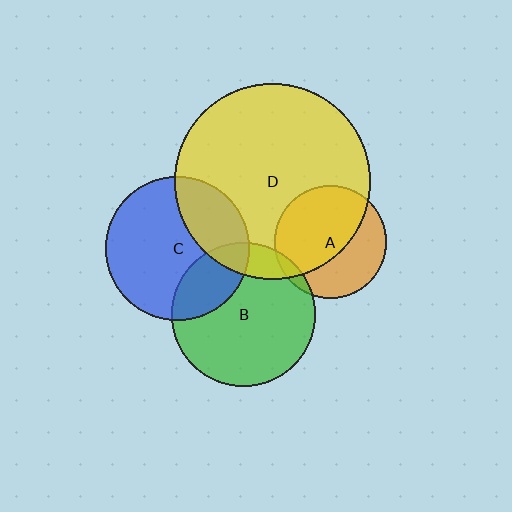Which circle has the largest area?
Circle D (yellow).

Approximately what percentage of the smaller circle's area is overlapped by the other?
Approximately 30%.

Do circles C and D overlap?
Yes.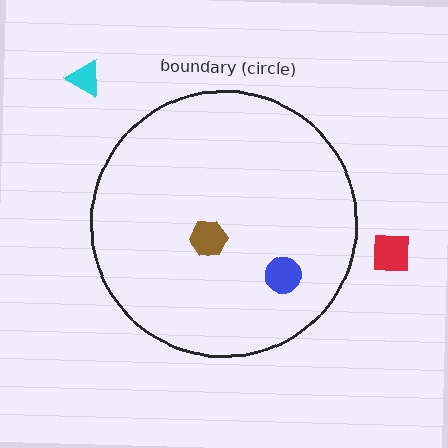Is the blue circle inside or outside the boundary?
Inside.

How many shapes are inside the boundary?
2 inside, 2 outside.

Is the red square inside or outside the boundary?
Outside.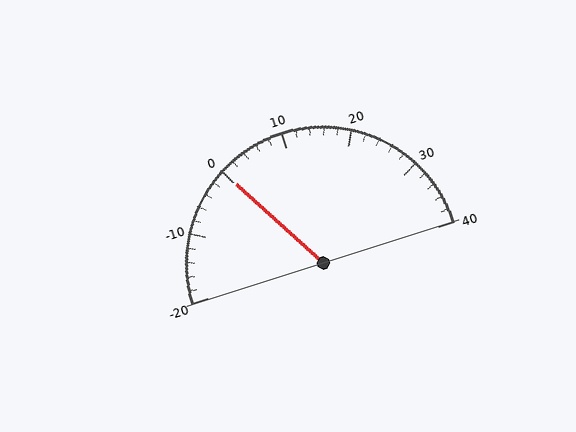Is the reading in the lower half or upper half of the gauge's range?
The reading is in the lower half of the range (-20 to 40).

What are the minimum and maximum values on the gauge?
The gauge ranges from -20 to 40.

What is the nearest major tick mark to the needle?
The nearest major tick mark is 0.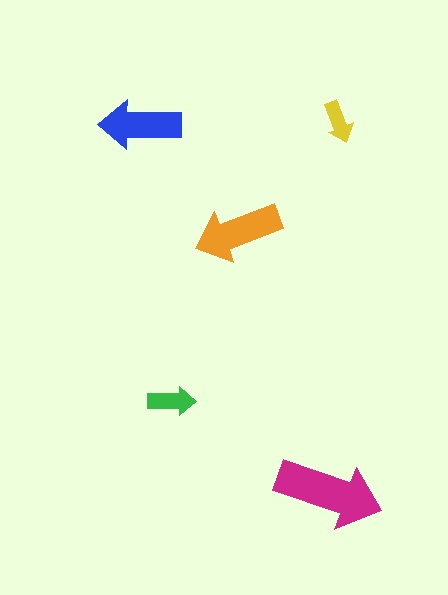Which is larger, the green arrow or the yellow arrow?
The green one.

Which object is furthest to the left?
The blue arrow is leftmost.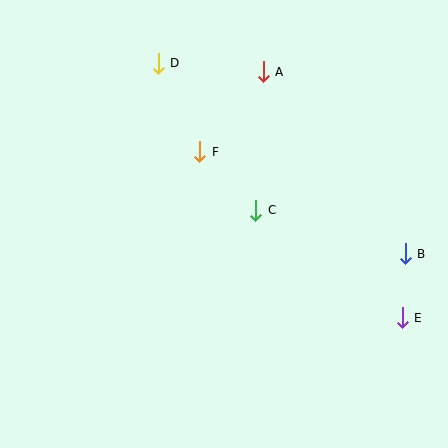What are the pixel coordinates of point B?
Point B is at (405, 254).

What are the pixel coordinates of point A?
Point A is at (263, 72).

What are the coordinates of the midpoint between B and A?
The midpoint between B and A is at (334, 163).